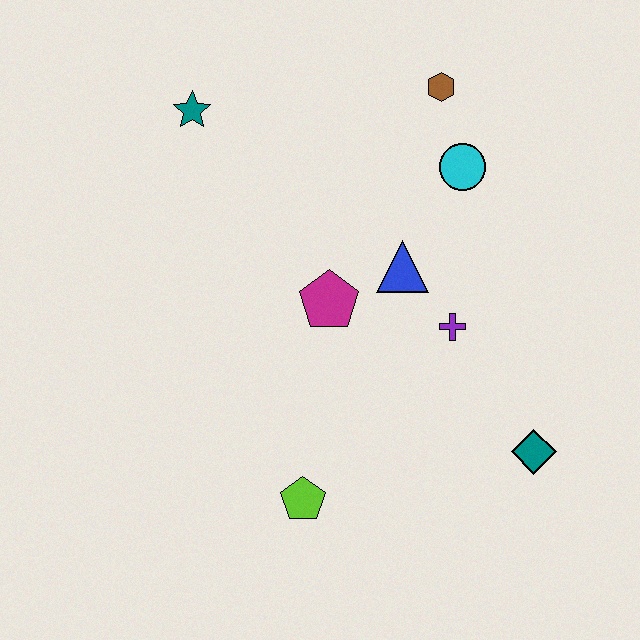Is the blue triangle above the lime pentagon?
Yes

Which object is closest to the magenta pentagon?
The blue triangle is closest to the magenta pentagon.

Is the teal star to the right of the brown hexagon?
No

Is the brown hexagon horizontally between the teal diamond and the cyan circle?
No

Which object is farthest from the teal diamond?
The teal star is farthest from the teal diamond.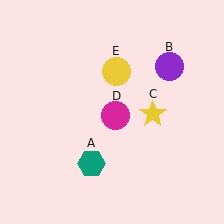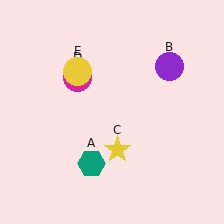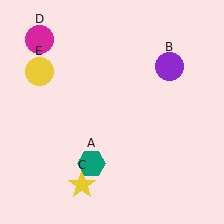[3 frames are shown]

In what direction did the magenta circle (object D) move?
The magenta circle (object D) moved up and to the left.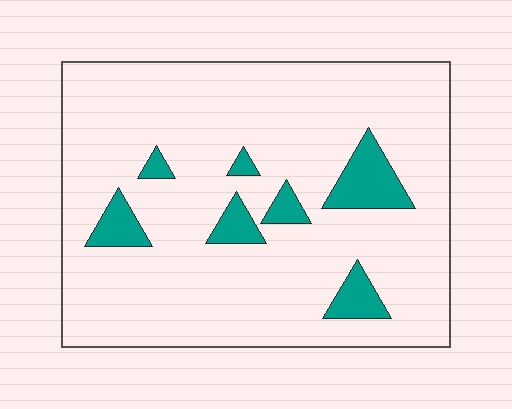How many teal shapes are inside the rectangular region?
7.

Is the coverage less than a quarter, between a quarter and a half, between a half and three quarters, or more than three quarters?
Less than a quarter.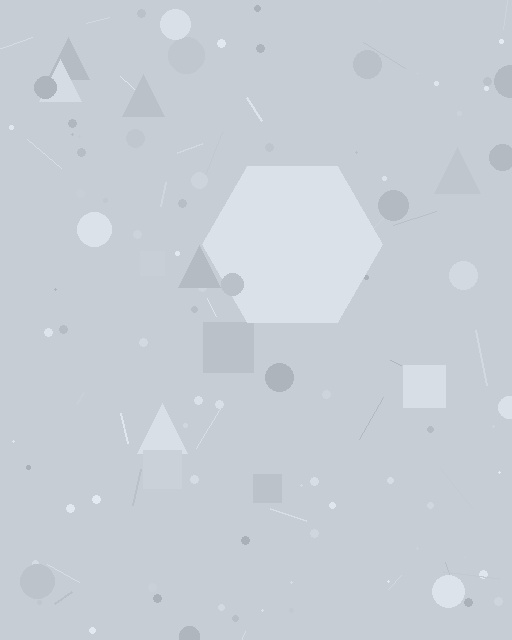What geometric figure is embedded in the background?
A hexagon is embedded in the background.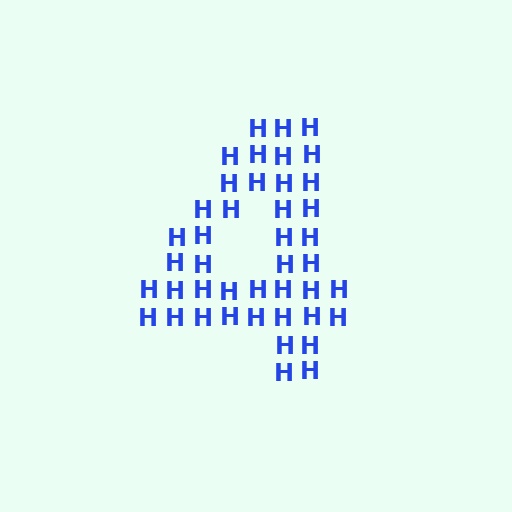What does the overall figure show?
The overall figure shows the digit 4.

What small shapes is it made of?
It is made of small letter H's.